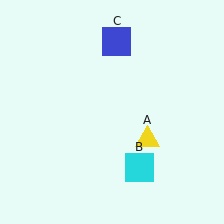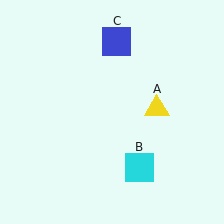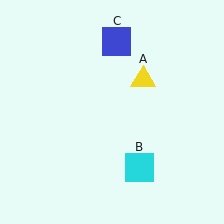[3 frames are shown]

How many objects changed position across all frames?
1 object changed position: yellow triangle (object A).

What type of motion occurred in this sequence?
The yellow triangle (object A) rotated counterclockwise around the center of the scene.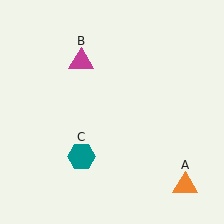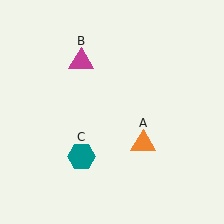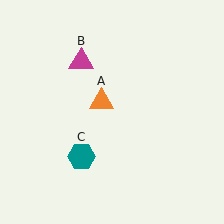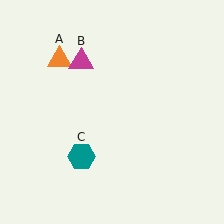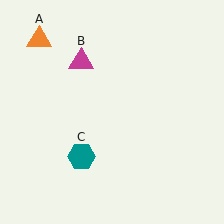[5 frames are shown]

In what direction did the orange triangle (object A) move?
The orange triangle (object A) moved up and to the left.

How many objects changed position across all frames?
1 object changed position: orange triangle (object A).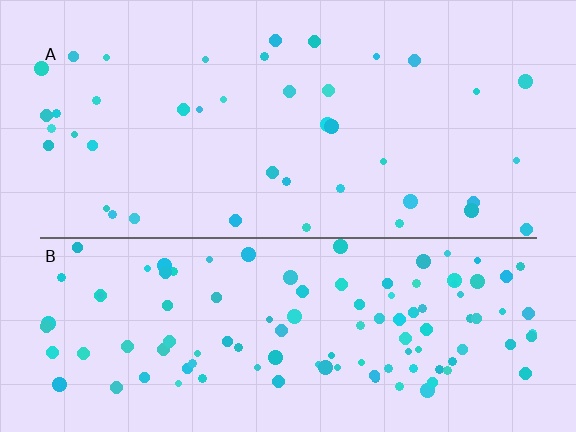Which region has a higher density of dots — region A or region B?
B (the bottom).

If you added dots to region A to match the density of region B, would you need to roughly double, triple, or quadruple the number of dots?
Approximately triple.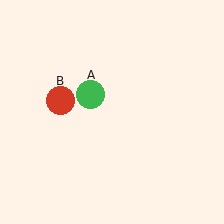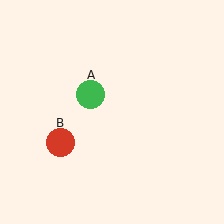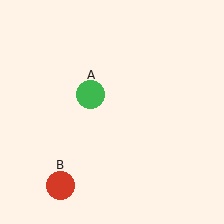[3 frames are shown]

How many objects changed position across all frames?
1 object changed position: red circle (object B).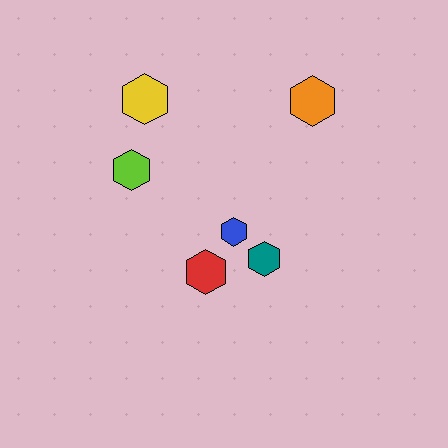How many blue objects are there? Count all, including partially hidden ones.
There is 1 blue object.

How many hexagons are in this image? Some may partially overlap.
There are 6 hexagons.